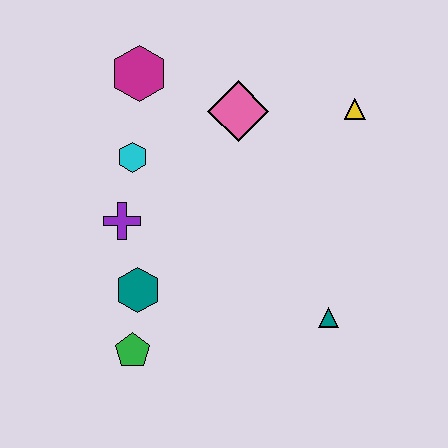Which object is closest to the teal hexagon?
The green pentagon is closest to the teal hexagon.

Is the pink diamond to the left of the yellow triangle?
Yes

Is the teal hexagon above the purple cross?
No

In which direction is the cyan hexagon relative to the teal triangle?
The cyan hexagon is to the left of the teal triangle.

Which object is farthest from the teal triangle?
The magenta hexagon is farthest from the teal triangle.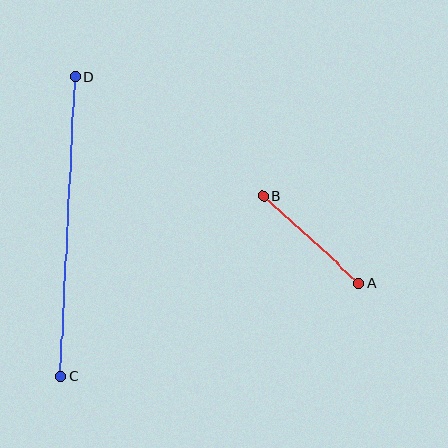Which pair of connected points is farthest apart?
Points C and D are farthest apart.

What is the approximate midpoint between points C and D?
The midpoint is at approximately (68, 226) pixels.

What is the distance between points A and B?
The distance is approximately 130 pixels.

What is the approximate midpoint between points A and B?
The midpoint is at approximately (311, 239) pixels.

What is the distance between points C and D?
The distance is approximately 300 pixels.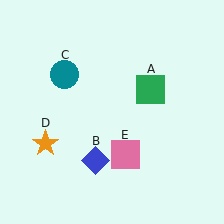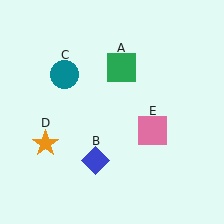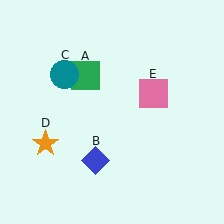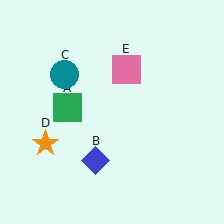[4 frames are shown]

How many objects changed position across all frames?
2 objects changed position: green square (object A), pink square (object E).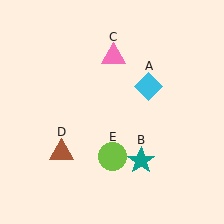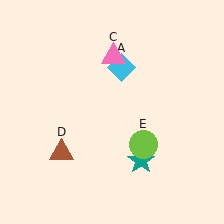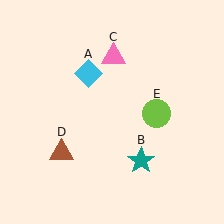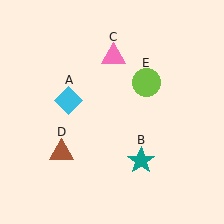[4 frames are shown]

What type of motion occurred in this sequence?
The cyan diamond (object A), lime circle (object E) rotated counterclockwise around the center of the scene.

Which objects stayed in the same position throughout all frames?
Teal star (object B) and pink triangle (object C) and brown triangle (object D) remained stationary.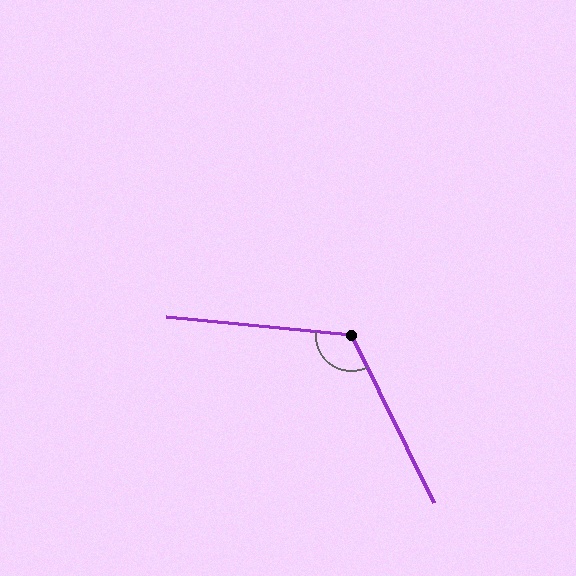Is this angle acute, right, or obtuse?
It is obtuse.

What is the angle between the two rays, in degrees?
Approximately 122 degrees.